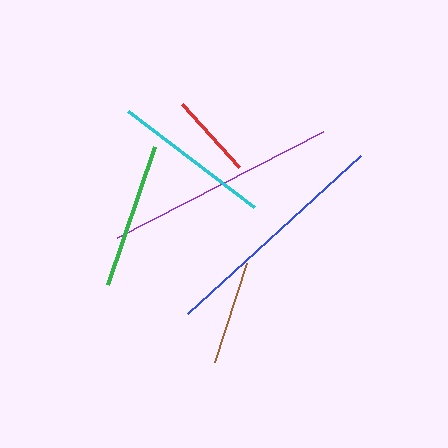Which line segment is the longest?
The blue line is the longest at approximately 235 pixels.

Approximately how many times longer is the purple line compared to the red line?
The purple line is approximately 2.7 times the length of the red line.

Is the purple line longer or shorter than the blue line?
The blue line is longer than the purple line.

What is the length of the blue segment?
The blue segment is approximately 235 pixels long.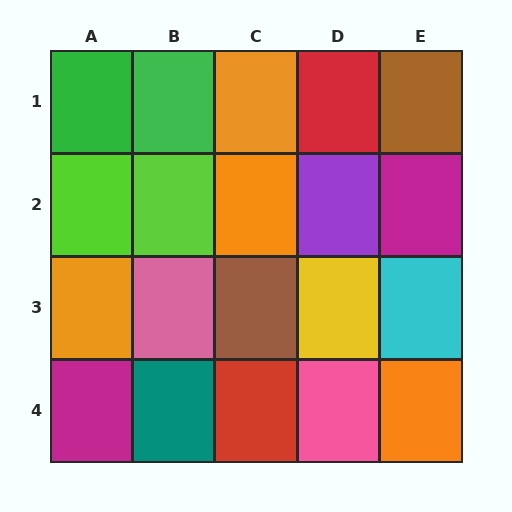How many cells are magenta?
2 cells are magenta.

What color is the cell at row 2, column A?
Lime.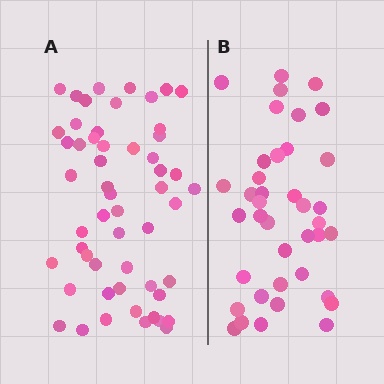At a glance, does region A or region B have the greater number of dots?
Region A (the left region) has more dots.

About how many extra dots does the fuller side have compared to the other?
Region A has approximately 15 more dots than region B.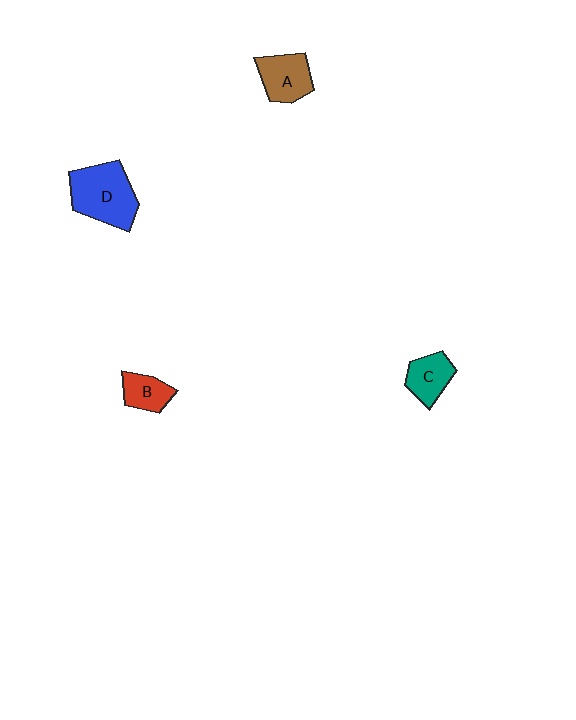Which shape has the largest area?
Shape D (blue).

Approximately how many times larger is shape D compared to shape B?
Approximately 2.2 times.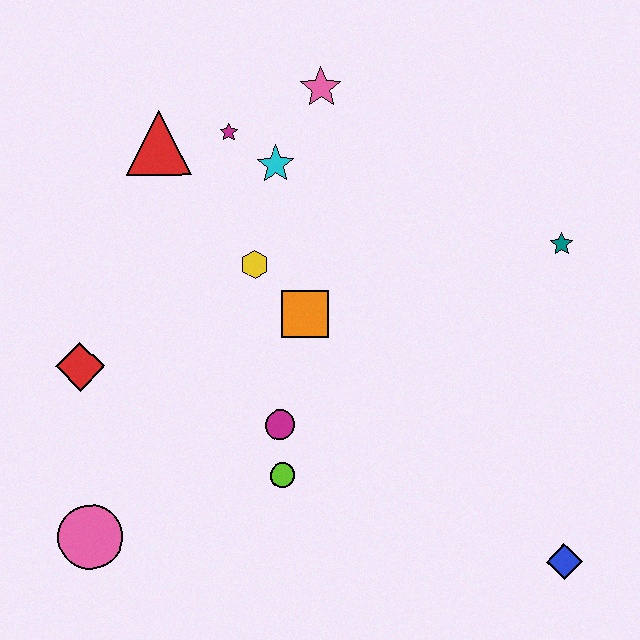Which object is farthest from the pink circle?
The teal star is farthest from the pink circle.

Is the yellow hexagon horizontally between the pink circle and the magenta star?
No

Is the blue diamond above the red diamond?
No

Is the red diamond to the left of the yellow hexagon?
Yes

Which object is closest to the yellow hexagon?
The orange square is closest to the yellow hexagon.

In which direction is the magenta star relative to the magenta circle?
The magenta star is above the magenta circle.